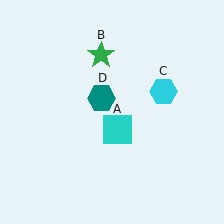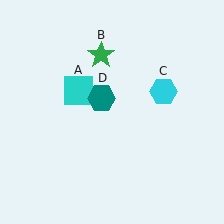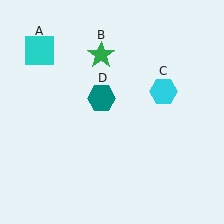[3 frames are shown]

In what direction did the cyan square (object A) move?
The cyan square (object A) moved up and to the left.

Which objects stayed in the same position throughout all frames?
Green star (object B) and cyan hexagon (object C) and teal hexagon (object D) remained stationary.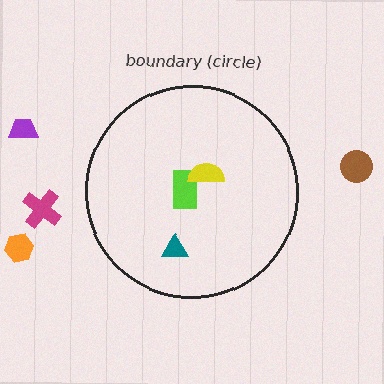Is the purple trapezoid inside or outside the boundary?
Outside.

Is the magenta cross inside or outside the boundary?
Outside.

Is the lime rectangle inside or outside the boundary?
Inside.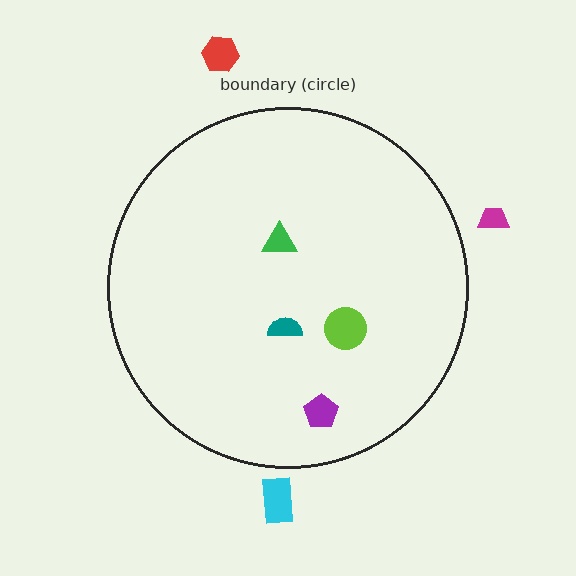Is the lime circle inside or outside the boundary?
Inside.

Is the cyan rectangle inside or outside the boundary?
Outside.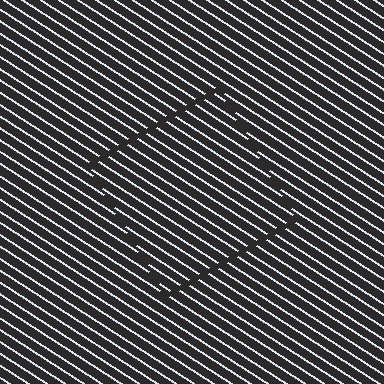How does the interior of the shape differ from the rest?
The interior of the shape contains the same grating, shifted by half a period — the contour is defined by the phase discontinuity where line-ends from the inner and outer gratings abut.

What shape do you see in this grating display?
An illusory square. The interior of the shape contains the same grating, shifted by half a period — the contour is defined by the phase discontinuity where line-ends from the inner and outer gratings abut.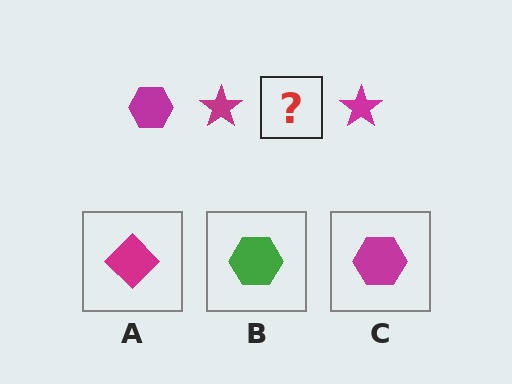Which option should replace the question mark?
Option C.